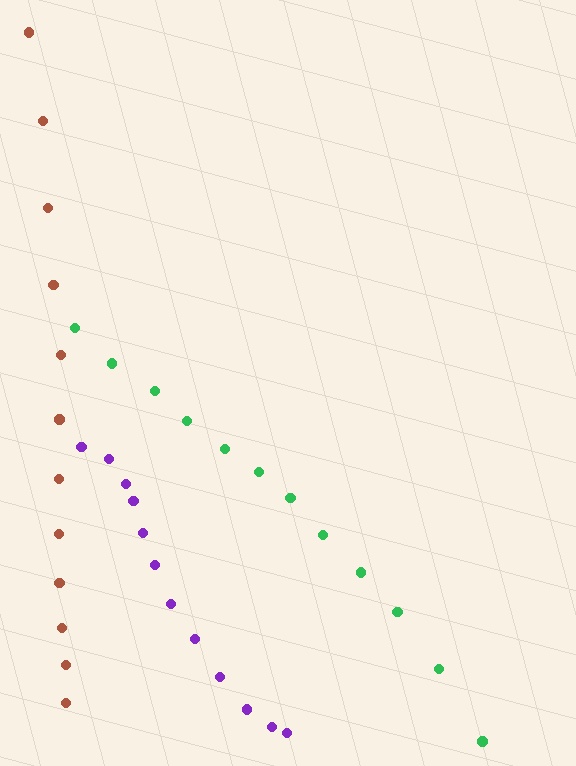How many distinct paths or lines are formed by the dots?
There are 3 distinct paths.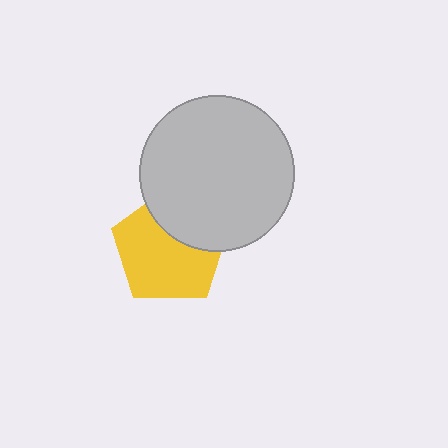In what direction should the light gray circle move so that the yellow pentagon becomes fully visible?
The light gray circle should move up. That is the shortest direction to clear the overlap and leave the yellow pentagon fully visible.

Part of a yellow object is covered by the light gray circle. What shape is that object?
It is a pentagon.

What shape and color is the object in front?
The object in front is a light gray circle.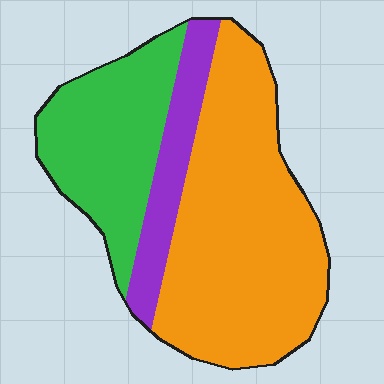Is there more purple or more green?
Green.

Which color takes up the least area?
Purple, at roughly 15%.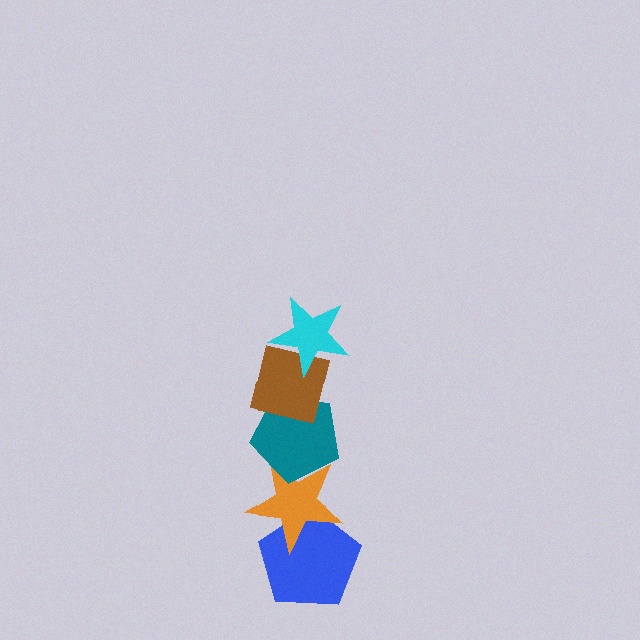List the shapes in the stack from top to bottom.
From top to bottom: the cyan star, the brown square, the teal pentagon, the orange star, the blue pentagon.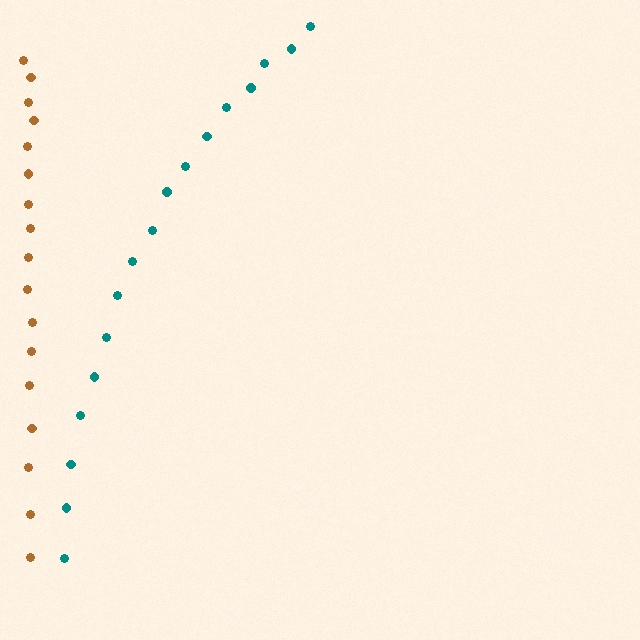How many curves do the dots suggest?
There are 2 distinct paths.